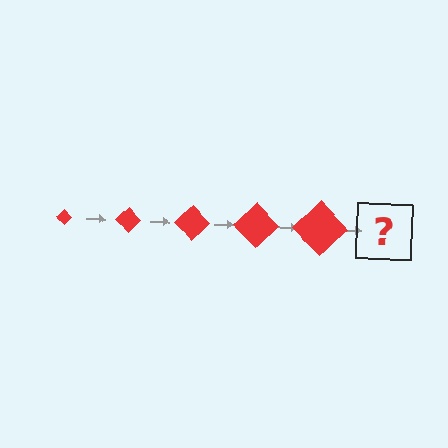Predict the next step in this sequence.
The next step is a red diamond, larger than the previous one.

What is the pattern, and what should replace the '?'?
The pattern is that the diamond gets progressively larger each step. The '?' should be a red diamond, larger than the previous one.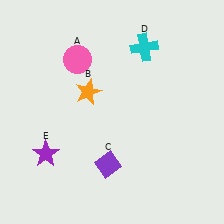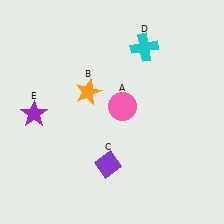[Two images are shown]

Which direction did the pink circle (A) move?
The pink circle (A) moved down.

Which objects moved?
The objects that moved are: the pink circle (A), the purple star (E).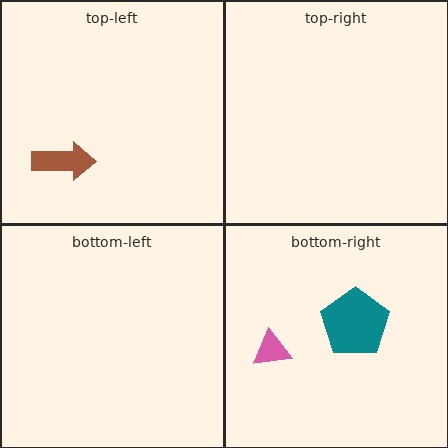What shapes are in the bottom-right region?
The pink triangle, the teal pentagon.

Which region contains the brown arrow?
The top-left region.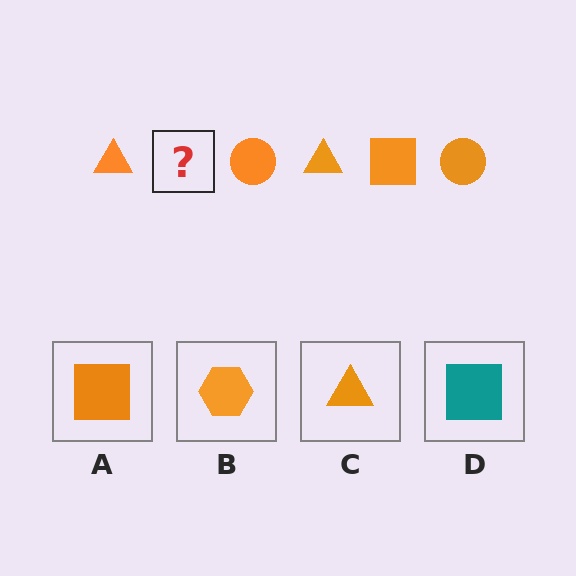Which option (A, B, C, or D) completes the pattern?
A.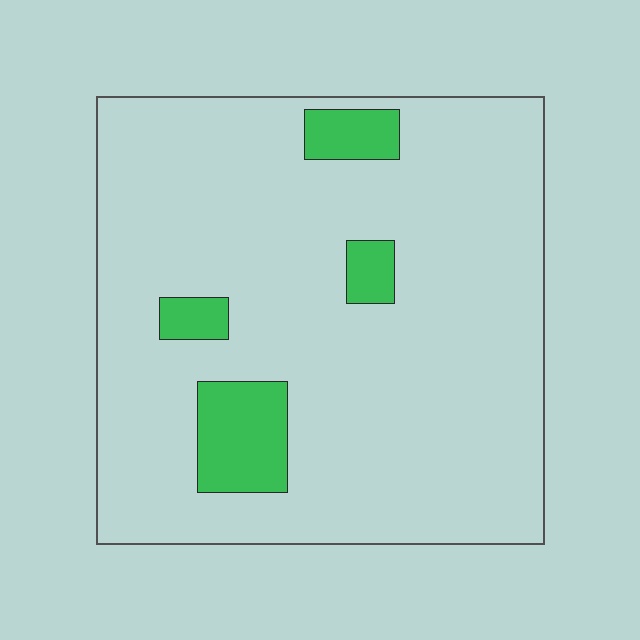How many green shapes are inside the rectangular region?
4.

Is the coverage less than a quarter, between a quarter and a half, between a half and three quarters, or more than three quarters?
Less than a quarter.